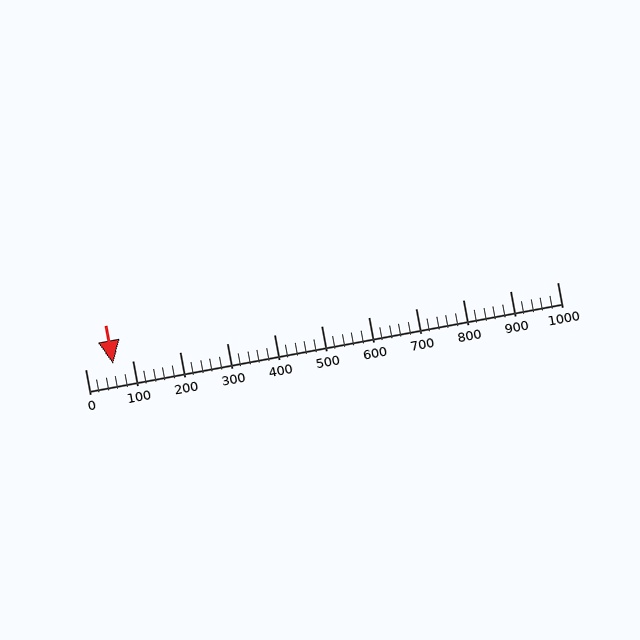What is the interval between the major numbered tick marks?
The major tick marks are spaced 100 units apart.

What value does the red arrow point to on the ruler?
The red arrow points to approximately 60.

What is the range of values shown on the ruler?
The ruler shows values from 0 to 1000.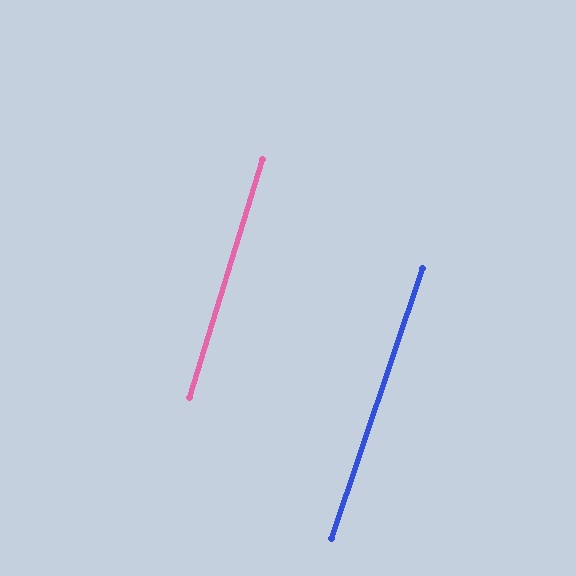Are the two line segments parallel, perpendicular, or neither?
Parallel — their directions differ by only 1.6°.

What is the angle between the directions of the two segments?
Approximately 2 degrees.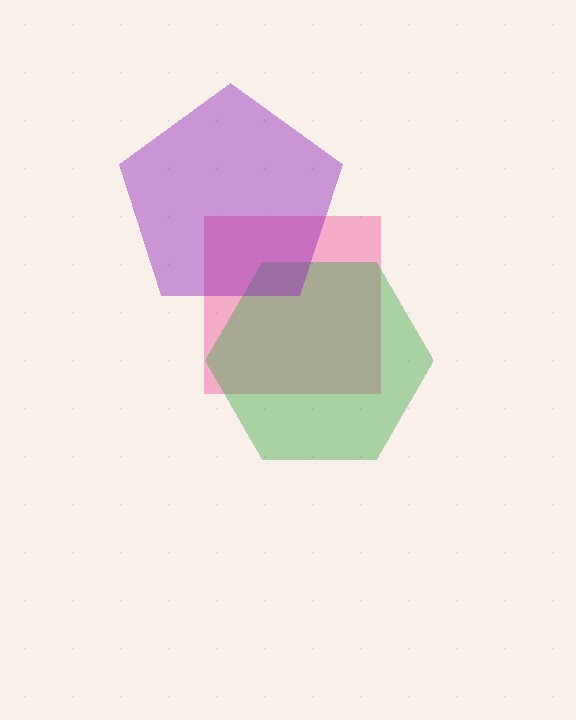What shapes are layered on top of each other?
The layered shapes are: a pink square, a green hexagon, a purple pentagon.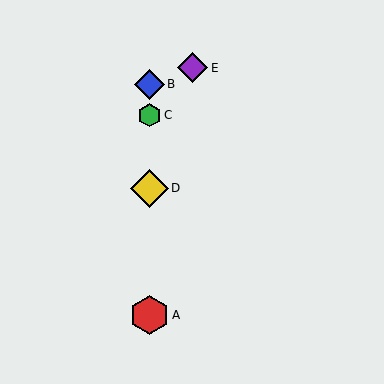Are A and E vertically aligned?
No, A is at x≈149 and E is at x≈192.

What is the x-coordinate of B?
Object B is at x≈149.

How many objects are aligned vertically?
4 objects (A, B, C, D) are aligned vertically.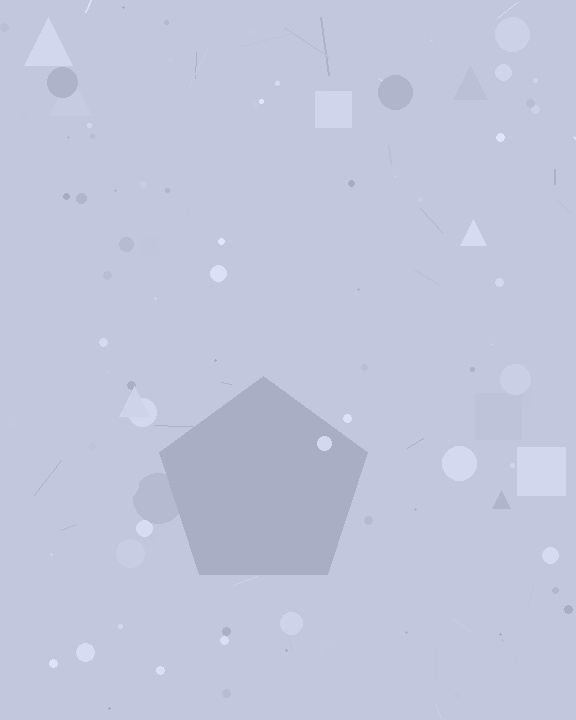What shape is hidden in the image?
A pentagon is hidden in the image.